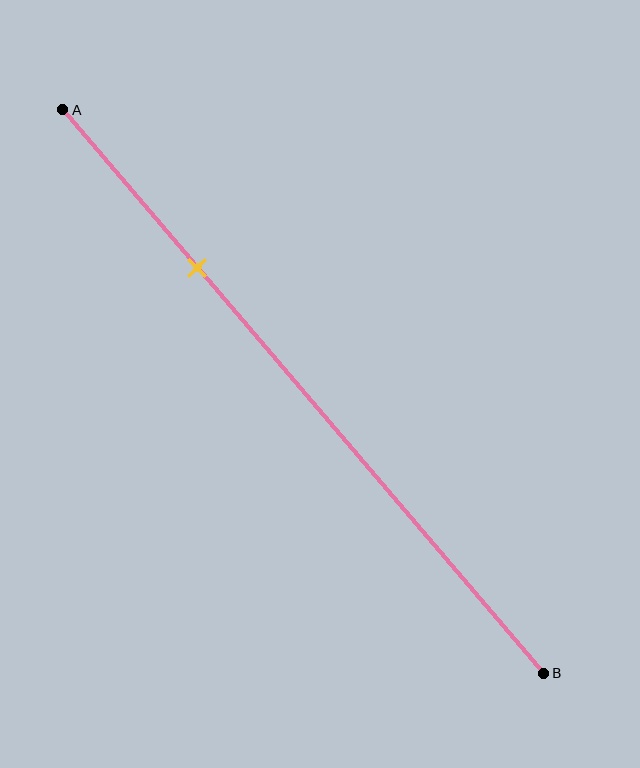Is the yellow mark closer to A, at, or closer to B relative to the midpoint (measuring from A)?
The yellow mark is closer to point A than the midpoint of segment AB.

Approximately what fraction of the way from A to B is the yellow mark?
The yellow mark is approximately 30% of the way from A to B.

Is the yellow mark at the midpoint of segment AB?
No, the mark is at about 30% from A, not at the 50% midpoint.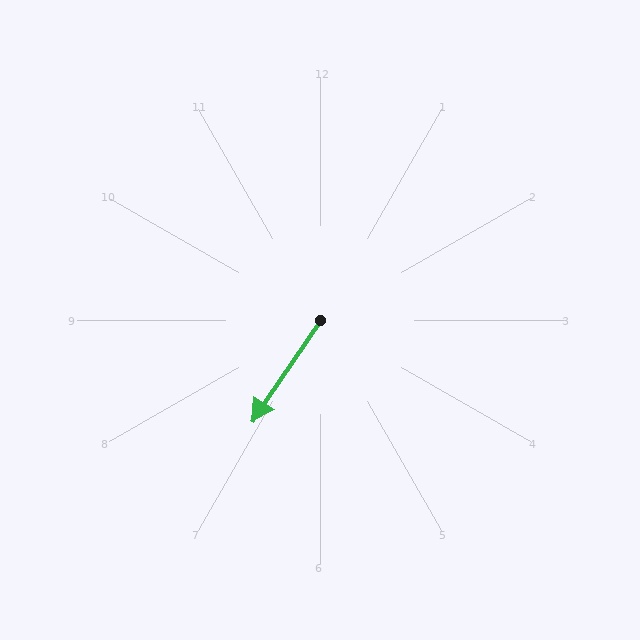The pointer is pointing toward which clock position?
Roughly 7 o'clock.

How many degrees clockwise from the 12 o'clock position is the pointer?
Approximately 214 degrees.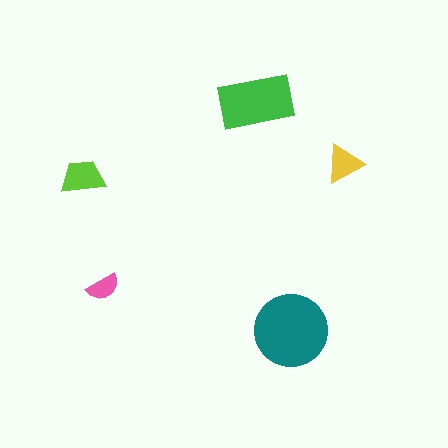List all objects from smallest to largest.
The pink semicircle, the yellow triangle, the lime trapezoid, the green rectangle, the teal circle.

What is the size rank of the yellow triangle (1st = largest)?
4th.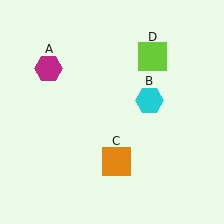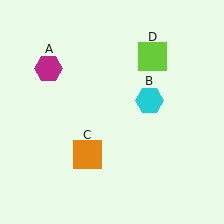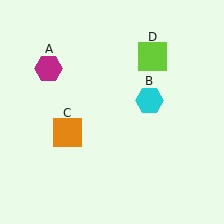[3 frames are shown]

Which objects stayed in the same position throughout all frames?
Magenta hexagon (object A) and cyan hexagon (object B) and lime square (object D) remained stationary.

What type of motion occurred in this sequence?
The orange square (object C) rotated clockwise around the center of the scene.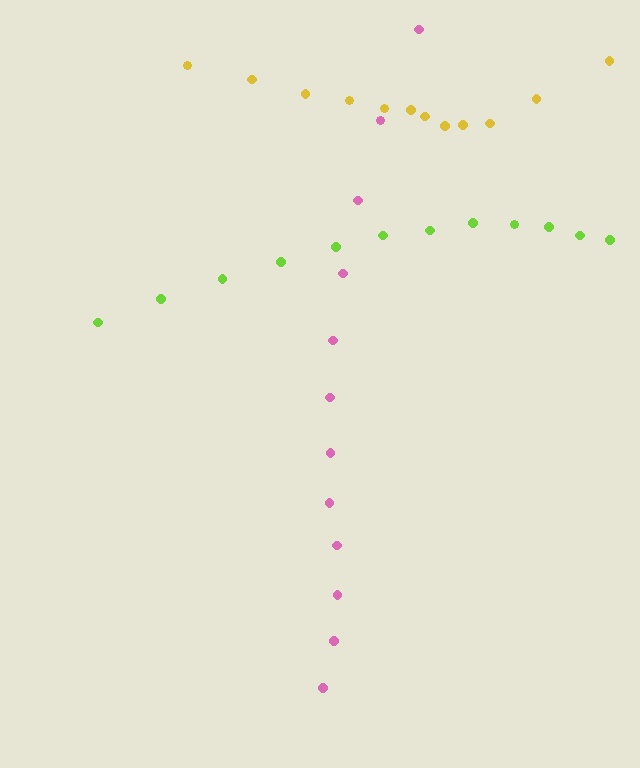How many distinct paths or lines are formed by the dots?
There are 3 distinct paths.